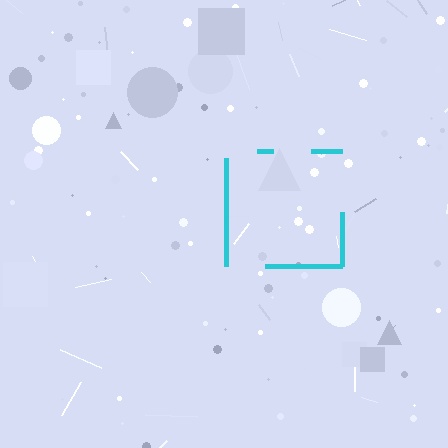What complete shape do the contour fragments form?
The contour fragments form a square.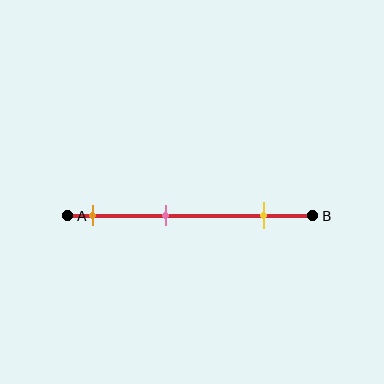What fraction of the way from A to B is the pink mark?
The pink mark is approximately 40% (0.4) of the way from A to B.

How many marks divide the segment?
There are 3 marks dividing the segment.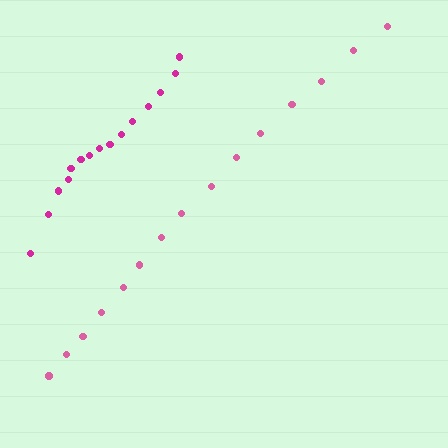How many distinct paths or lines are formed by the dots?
There are 2 distinct paths.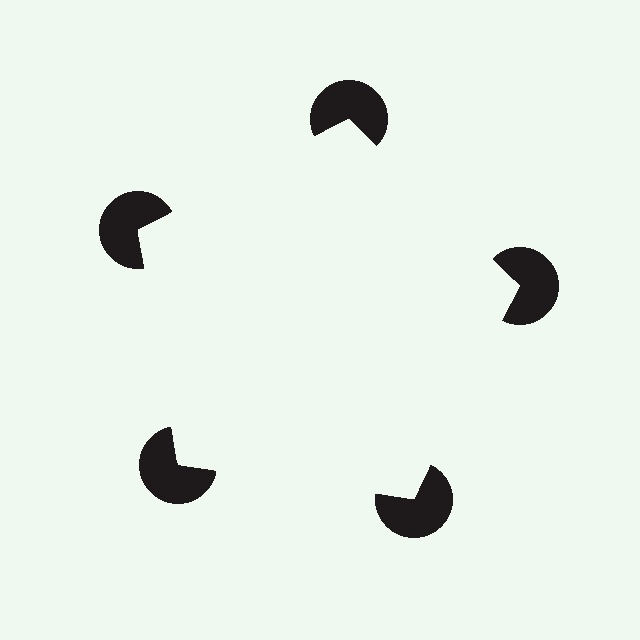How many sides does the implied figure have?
5 sides.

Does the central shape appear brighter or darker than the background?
It typically appears slightly brighter than the background, even though no actual brightness change is drawn.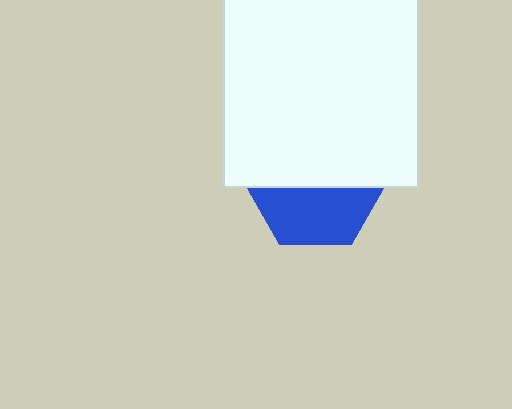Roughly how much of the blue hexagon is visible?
A small part of it is visible (roughly 44%).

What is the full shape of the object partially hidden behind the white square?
The partially hidden object is a blue hexagon.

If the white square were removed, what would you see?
You would see the complete blue hexagon.